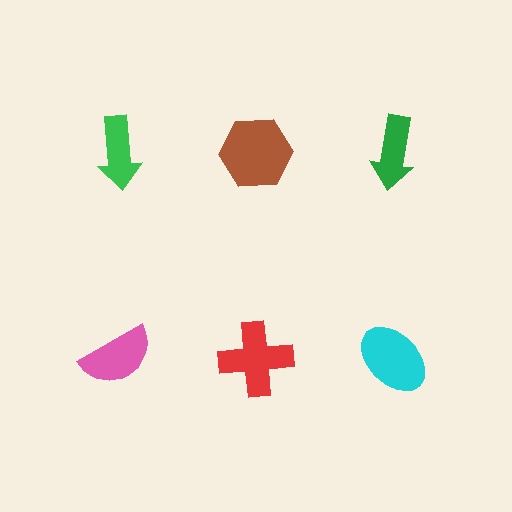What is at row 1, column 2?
A brown hexagon.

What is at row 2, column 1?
A pink semicircle.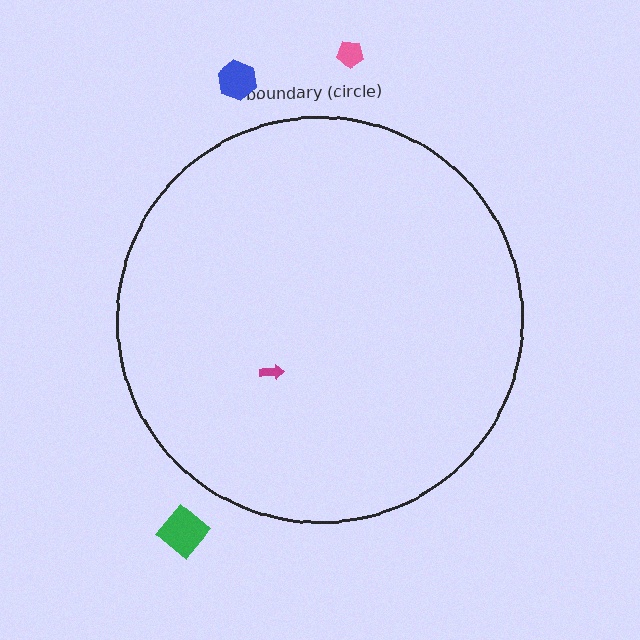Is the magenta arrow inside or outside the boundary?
Inside.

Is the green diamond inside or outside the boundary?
Outside.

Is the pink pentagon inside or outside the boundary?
Outside.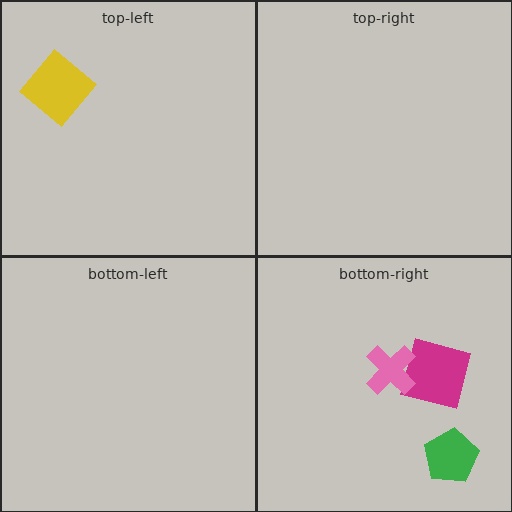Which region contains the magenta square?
The bottom-right region.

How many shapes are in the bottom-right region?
3.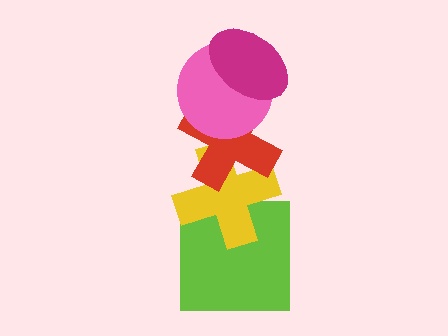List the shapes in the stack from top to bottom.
From top to bottom: the magenta ellipse, the pink circle, the red cross, the yellow cross, the lime square.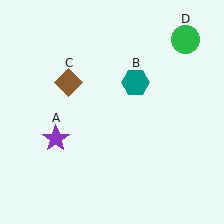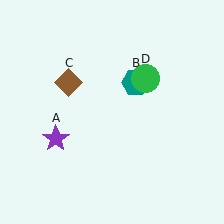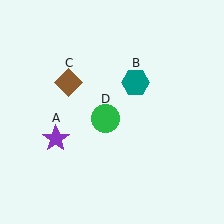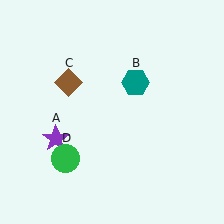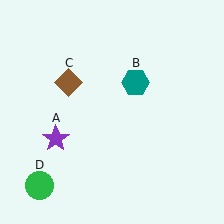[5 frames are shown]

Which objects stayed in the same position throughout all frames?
Purple star (object A) and teal hexagon (object B) and brown diamond (object C) remained stationary.